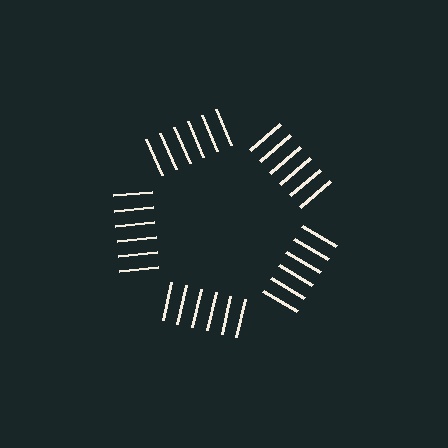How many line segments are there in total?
30 — 6 along each of the 5 edges.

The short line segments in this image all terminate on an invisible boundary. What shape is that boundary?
An illusory pentagon — the line segments terminate on its edges but no continuous stroke is drawn.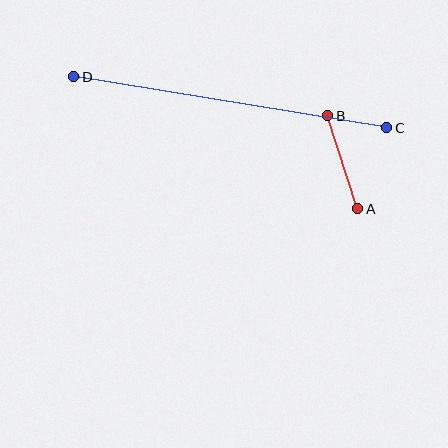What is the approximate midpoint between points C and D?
The midpoint is at approximately (230, 102) pixels.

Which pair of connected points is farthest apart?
Points C and D are farthest apart.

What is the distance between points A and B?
The distance is approximately 98 pixels.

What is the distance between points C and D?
The distance is approximately 317 pixels.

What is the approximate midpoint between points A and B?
The midpoint is at approximately (343, 162) pixels.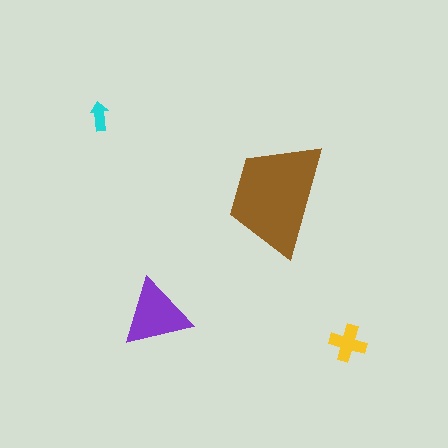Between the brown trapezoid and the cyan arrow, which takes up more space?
The brown trapezoid.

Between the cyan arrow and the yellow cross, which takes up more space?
The yellow cross.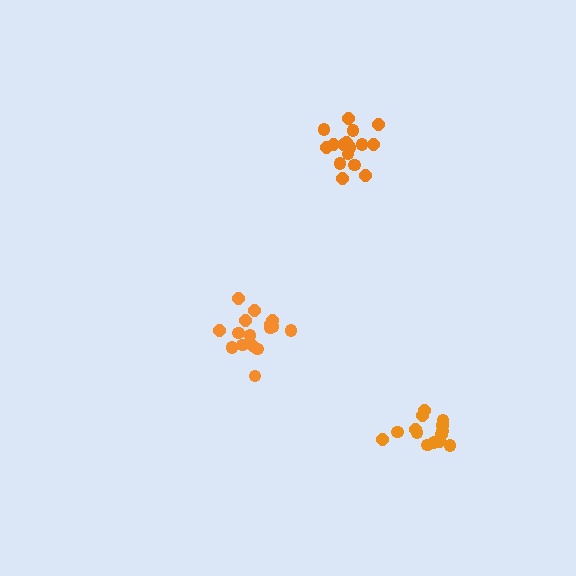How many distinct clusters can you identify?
There are 3 distinct clusters.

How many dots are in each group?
Group 1: 16 dots, Group 2: 16 dots, Group 3: 14 dots (46 total).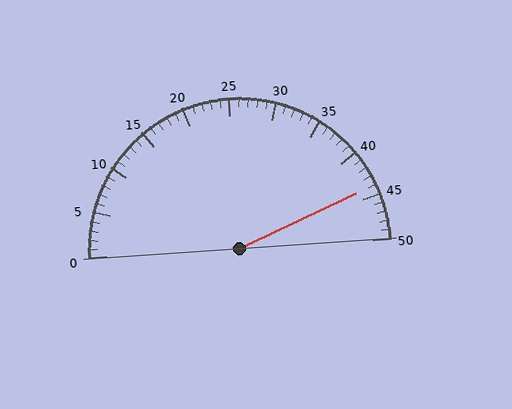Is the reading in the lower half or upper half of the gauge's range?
The reading is in the upper half of the range (0 to 50).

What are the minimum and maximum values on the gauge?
The gauge ranges from 0 to 50.